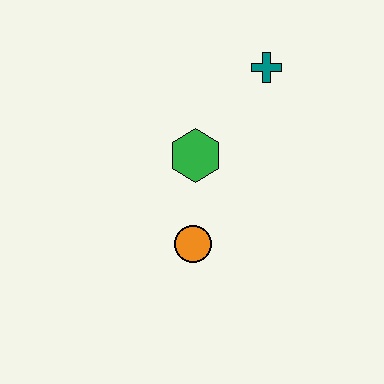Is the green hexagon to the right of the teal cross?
No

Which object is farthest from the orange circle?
The teal cross is farthest from the orange circle.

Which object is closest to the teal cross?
The green hexagon is closest to the teal cross.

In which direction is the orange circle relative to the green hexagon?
The orange circle is below the green hexagon.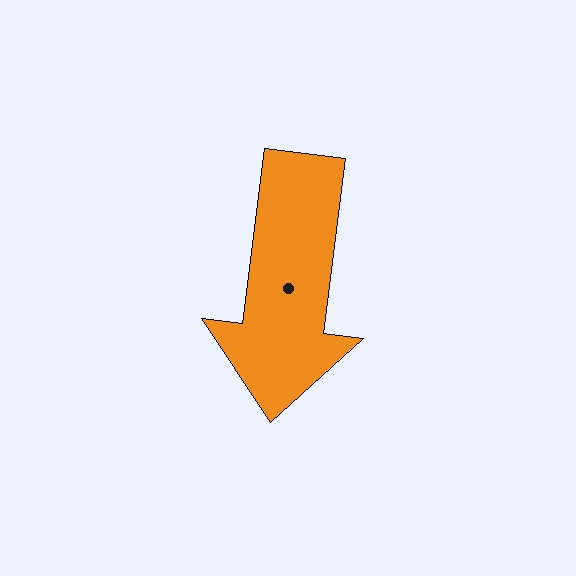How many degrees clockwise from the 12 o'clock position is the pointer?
Approximately 187 degrees.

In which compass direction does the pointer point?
South.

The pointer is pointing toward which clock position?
Roughly 6 o'clock.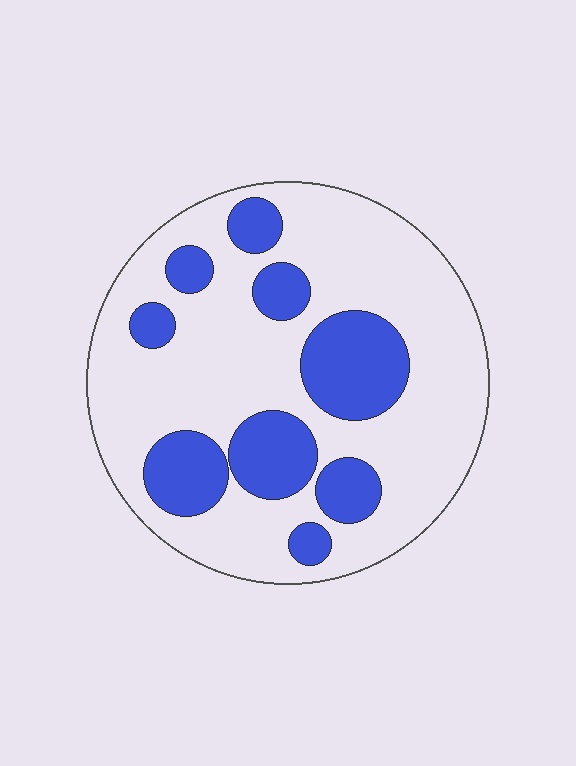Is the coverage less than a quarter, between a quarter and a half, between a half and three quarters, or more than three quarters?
Between a quarter and a half.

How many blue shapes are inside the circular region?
9.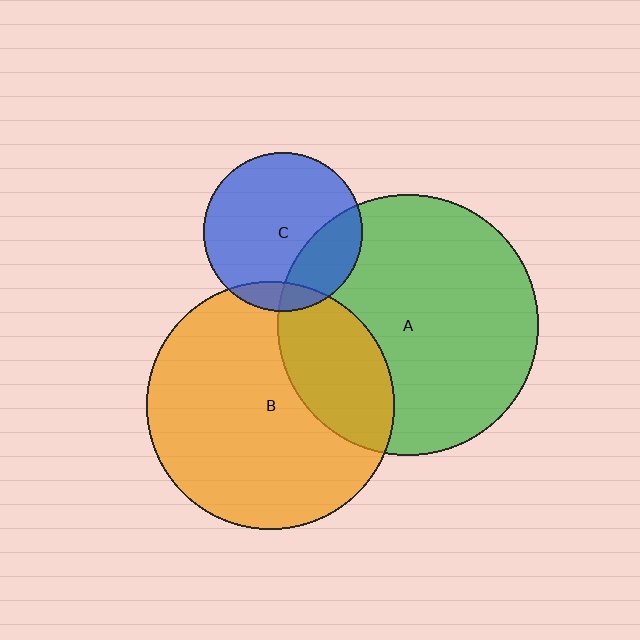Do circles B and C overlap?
Yes.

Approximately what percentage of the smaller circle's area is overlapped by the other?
Approximately 10%.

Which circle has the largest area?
Circle A (green).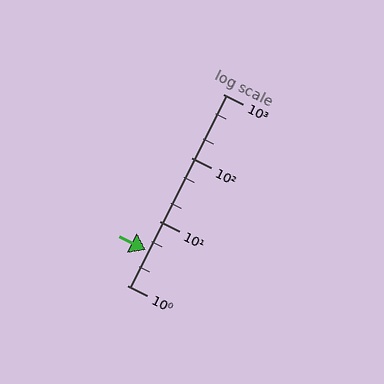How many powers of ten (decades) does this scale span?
The scale spans 3 decades, from 1 to 1000.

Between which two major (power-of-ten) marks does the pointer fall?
The pointer is between 1 and 10.